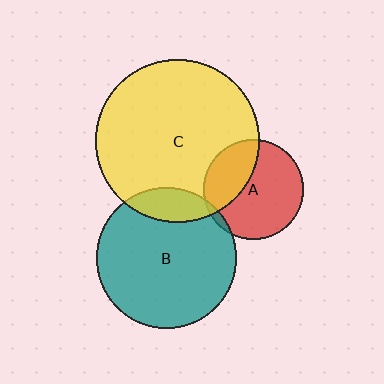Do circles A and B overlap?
Yes.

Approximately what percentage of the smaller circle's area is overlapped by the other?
Approximately 5%.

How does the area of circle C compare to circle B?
Approximately 1.4 times.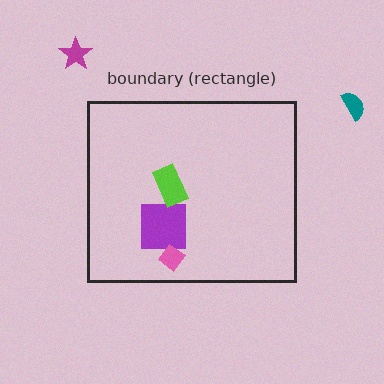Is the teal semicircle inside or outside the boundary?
Outside.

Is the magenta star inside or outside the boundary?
Outside.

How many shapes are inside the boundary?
3 inside, 2 outside.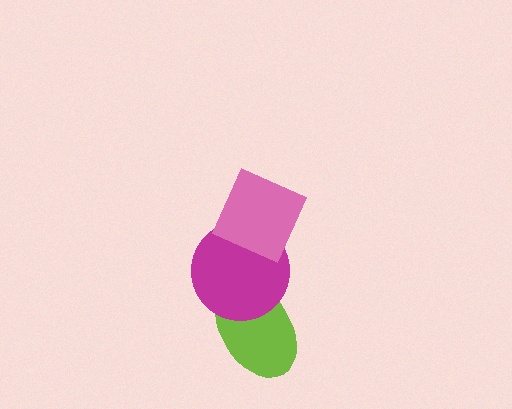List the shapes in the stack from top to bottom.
From top to bottom: the pink diamond, the magenta circle, the lime ellipse.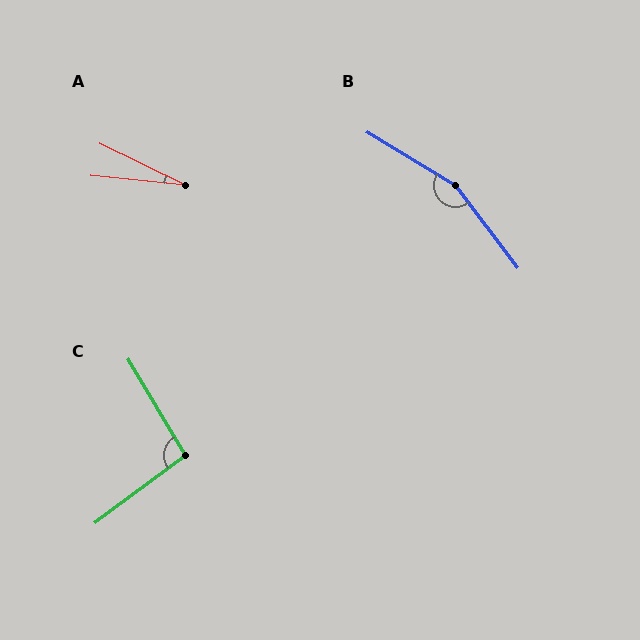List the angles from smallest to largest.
A (20°), C (96°), B (158°).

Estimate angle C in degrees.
Approximately 96 degrees.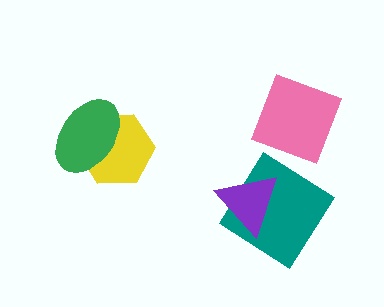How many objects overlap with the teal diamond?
1 object overlaps with the teal diamond.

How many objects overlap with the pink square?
0 objects overlap with the pink square.